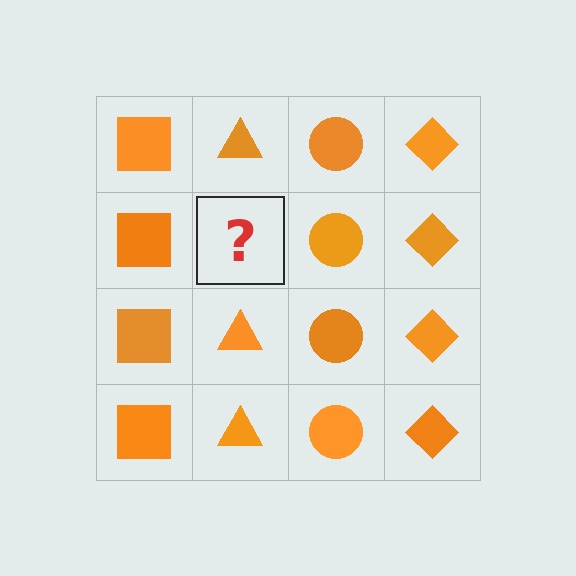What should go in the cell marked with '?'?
The missing cell should contain an orange triangle.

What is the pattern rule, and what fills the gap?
The rule is that each column has a consistent shape. The gap should be filled with an orange triangle.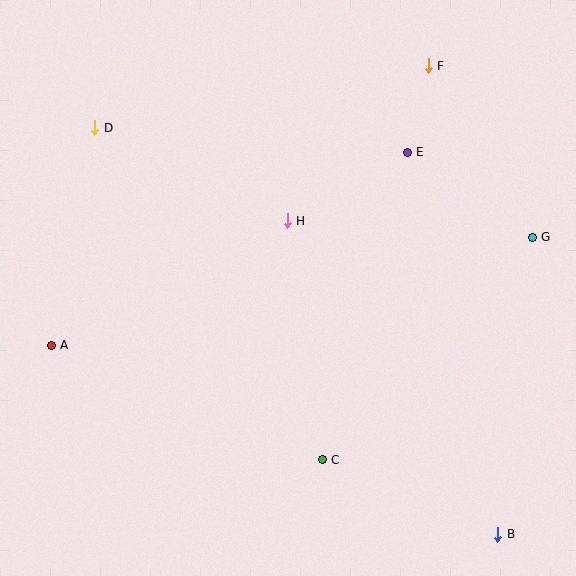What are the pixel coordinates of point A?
Point A is at (51, 345).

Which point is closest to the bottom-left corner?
Point A is closest to the bottom-left corner.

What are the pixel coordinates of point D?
Point D is at (95, 128).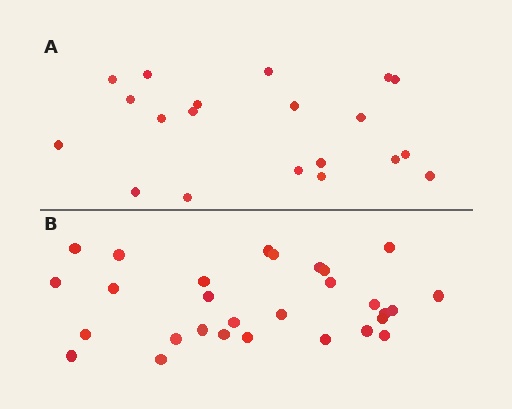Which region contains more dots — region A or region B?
Region B (the bottom region) has more dots.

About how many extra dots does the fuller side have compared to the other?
Region B has roughly 8 or so more dots than region A.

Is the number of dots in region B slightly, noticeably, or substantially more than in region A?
Region B has substantially more. The ratio is roughly 1.4 to 1.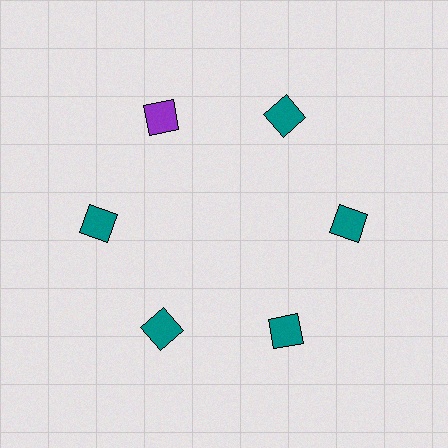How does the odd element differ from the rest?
It has a different color: purple instead of teal.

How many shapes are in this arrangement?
There are 6 shapes arranged in a ring pattern.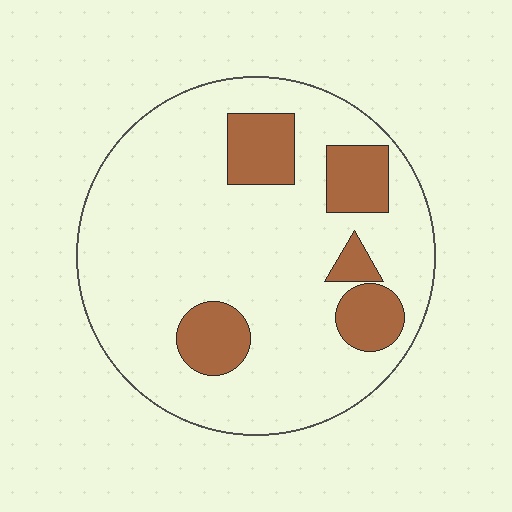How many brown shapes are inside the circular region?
5.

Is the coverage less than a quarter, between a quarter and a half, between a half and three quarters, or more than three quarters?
Less than a quarter.